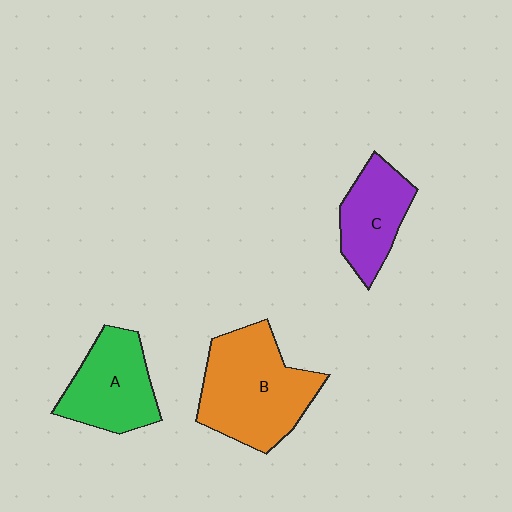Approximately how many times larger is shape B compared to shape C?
Approximately 1.7 times.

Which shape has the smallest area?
Shape C (purple).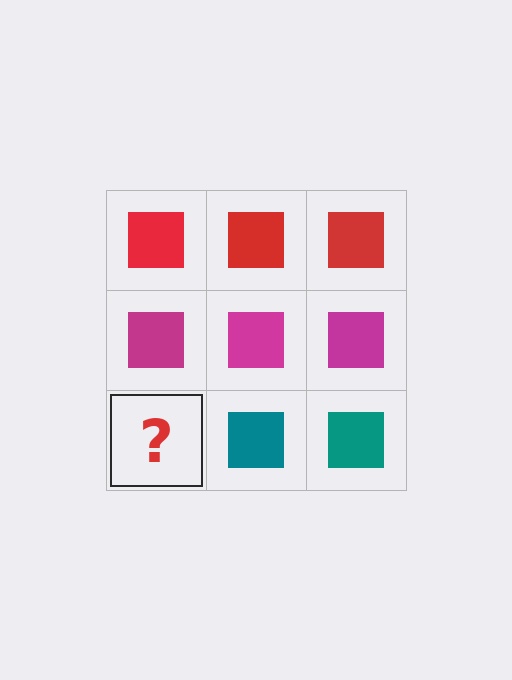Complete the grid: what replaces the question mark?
The question mark should be replaced with a teal square.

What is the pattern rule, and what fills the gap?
The rule is that each row has a consistent color. The gap should be filled with a teal square.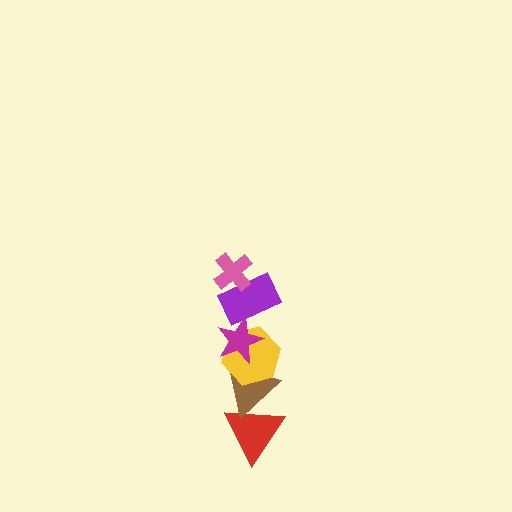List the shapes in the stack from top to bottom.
From top to bottom: the pink cross, the purple rectangle, the magenta star, the yellow hexagon, the brown triangle, the red triangle.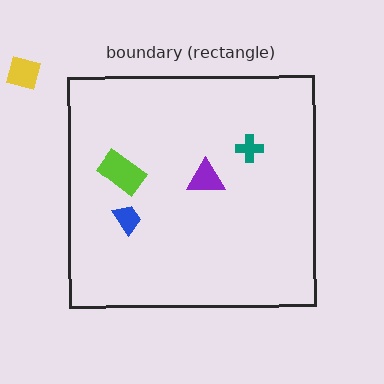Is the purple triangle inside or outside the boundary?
Inside.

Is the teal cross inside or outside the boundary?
Inside.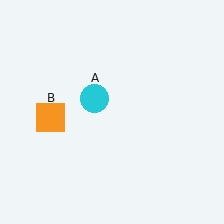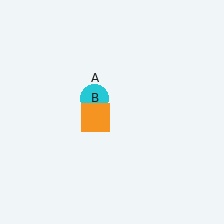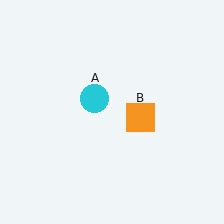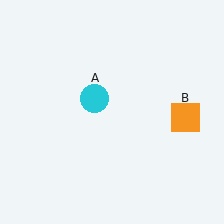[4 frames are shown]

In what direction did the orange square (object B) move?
The orange square (object B) moved right.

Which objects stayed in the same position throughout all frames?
Cyan circle (object A) remained stationary.